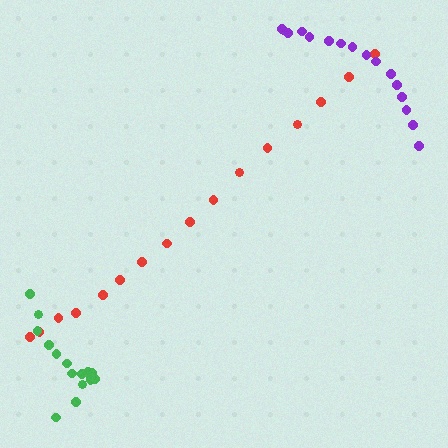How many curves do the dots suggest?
There are 3 distinct paths.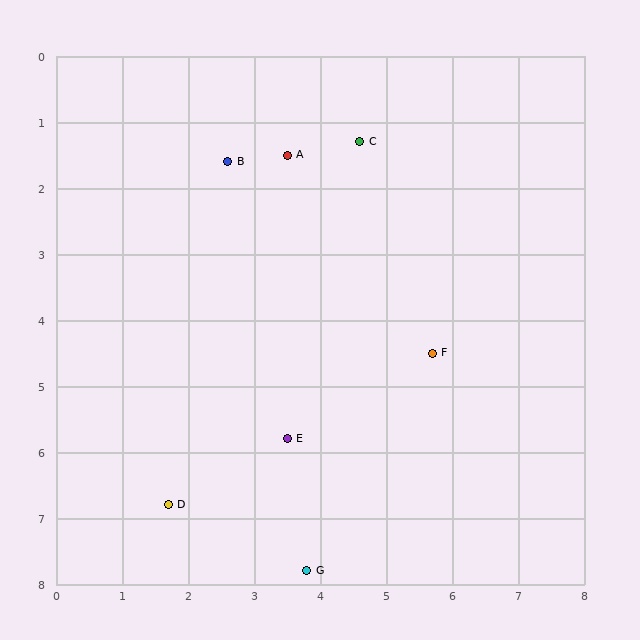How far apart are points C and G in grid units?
Points C and G are about 6.5 grid units apart.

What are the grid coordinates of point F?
Point F is at approximately (5.7, 4.5).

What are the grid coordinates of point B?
Point B is at approximately (2.6, 1.6).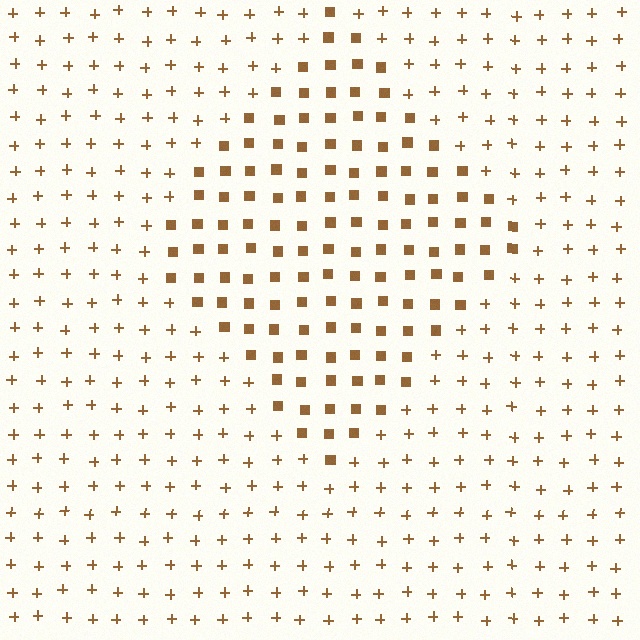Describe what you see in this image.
The image is filled with small brown elements arranged in a uniform grid. A diamond-shaped region contains squares, while the surrounding area contains plus signs. The boundary is defined purely by the change in element shape.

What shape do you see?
I see a diamond.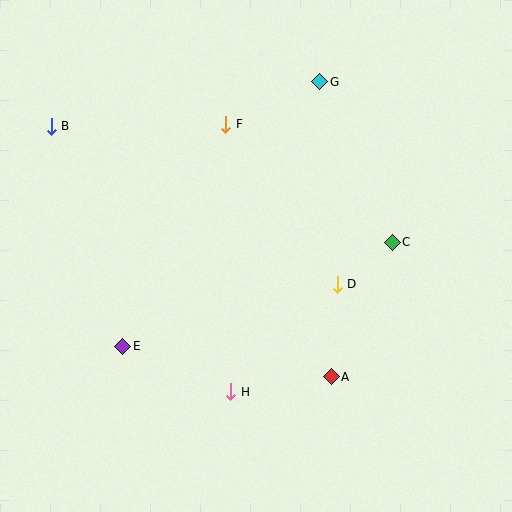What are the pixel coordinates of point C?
Point C is at (392, 242).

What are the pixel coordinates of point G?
Point G is at (320, 82).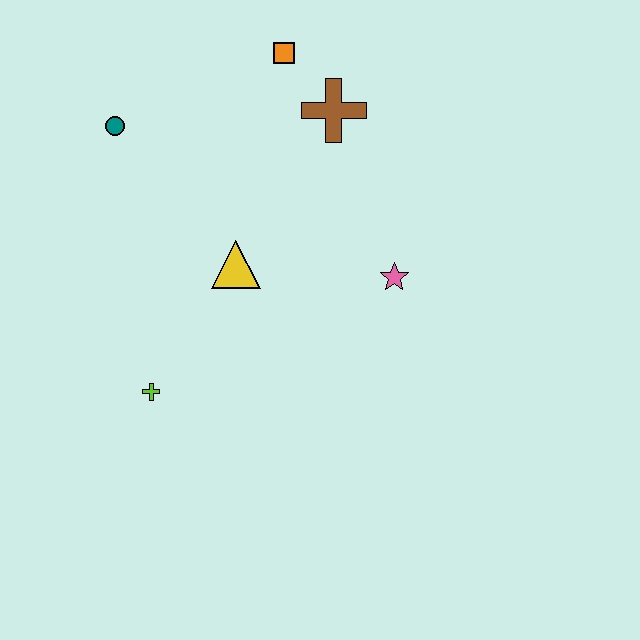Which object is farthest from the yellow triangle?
The orange square is farthest from the yellow triangle.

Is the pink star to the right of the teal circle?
Yes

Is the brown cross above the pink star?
Yes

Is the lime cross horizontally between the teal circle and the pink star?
Yes